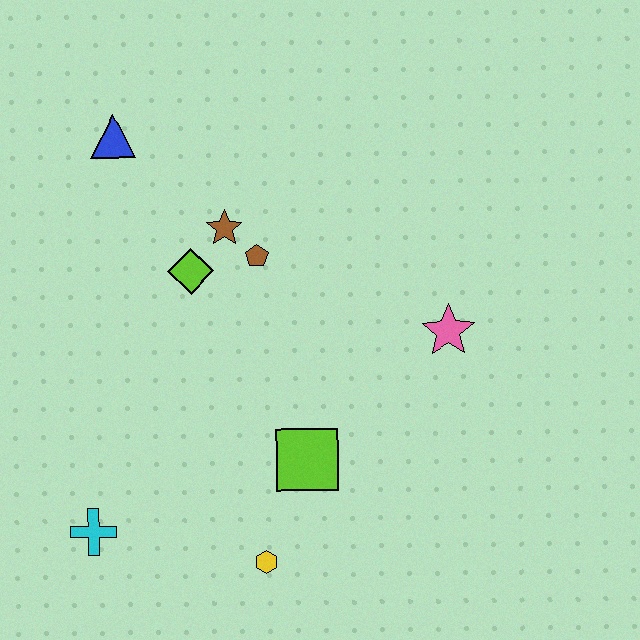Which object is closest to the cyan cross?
The yellow hexagon is closest to the cyan cross.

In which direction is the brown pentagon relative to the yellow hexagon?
The brown pentagon is above the yellow hexagon.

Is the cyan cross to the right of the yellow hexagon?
No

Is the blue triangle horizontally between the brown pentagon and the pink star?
No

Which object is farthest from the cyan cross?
The pink star is farthest from the cyan cross.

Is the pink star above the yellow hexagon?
Yes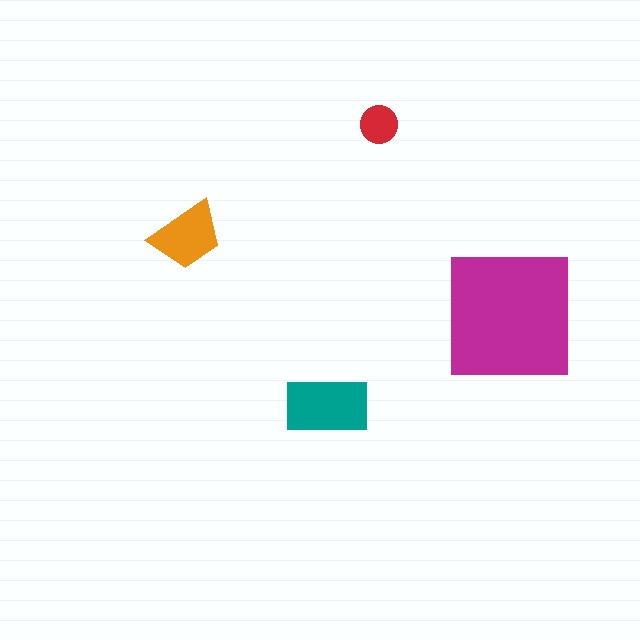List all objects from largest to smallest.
The magenta square, the teal rectangle, the orange trapezoid, the red circle.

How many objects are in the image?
There are 4 objects in the image.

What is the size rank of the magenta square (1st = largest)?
1st.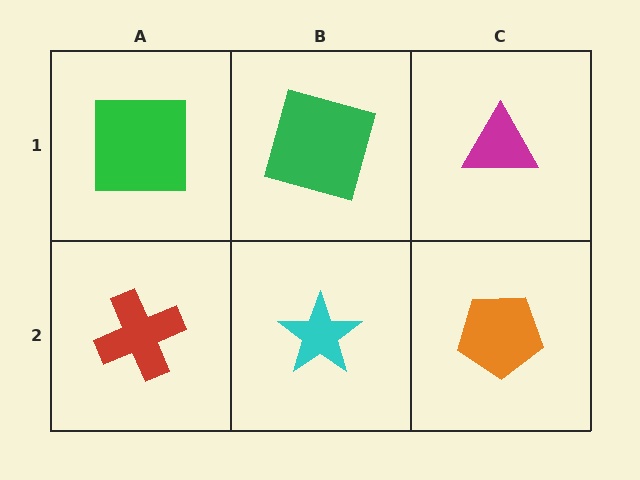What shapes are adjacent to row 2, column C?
A magenta triangle (row 1, column C), a cyan star (row 2, column B).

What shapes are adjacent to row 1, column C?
An orange pentagon (row 2, column C), a green square (row 1, column B).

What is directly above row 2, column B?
A green square.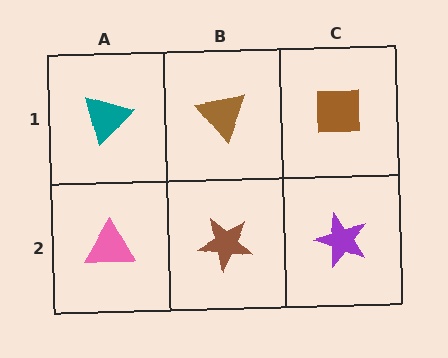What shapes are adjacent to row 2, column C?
A brown square (row 1, column C), a brown star (row 2, column B).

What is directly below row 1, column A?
A pink triangle.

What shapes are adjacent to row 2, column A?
A teal triangle (row 1, column A), a brown star (row 2, column B).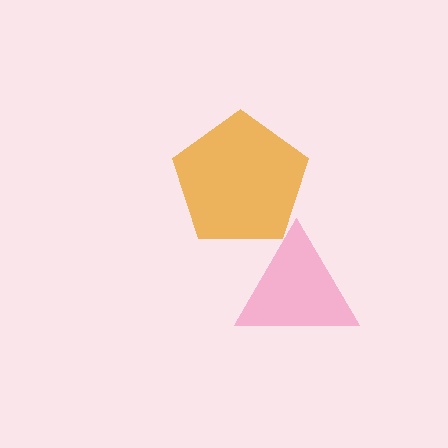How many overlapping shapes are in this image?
There are 2 overlapping shapes in the image.